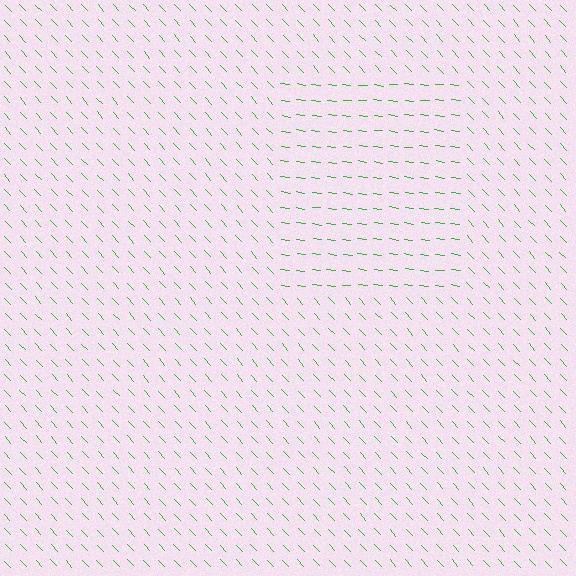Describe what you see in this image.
The image is filled with small green line segments. A rectangle region in the image has lines oriented differently from the surrounding lines, creating a visible texture boundary.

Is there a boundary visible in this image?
Yes, there is a texture boundary formed by a change in line orientation.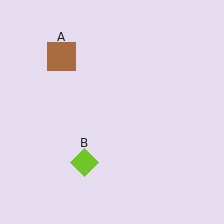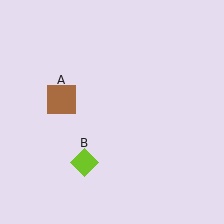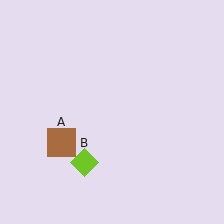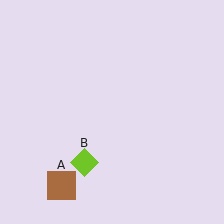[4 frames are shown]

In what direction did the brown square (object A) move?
The brown square (object A) moved down.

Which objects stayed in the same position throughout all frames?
Lime diamond (object B) remained stationary.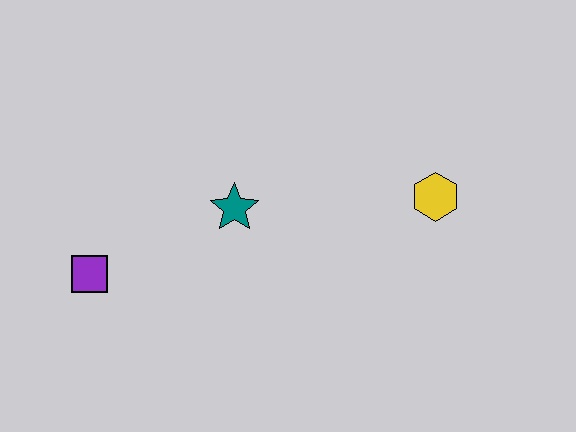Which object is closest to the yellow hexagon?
The teal star is closest to the yellow hexagon.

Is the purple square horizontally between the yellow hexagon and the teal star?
No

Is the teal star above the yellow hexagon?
No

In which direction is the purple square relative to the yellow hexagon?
The purple square is to the left of the yellow hexagon.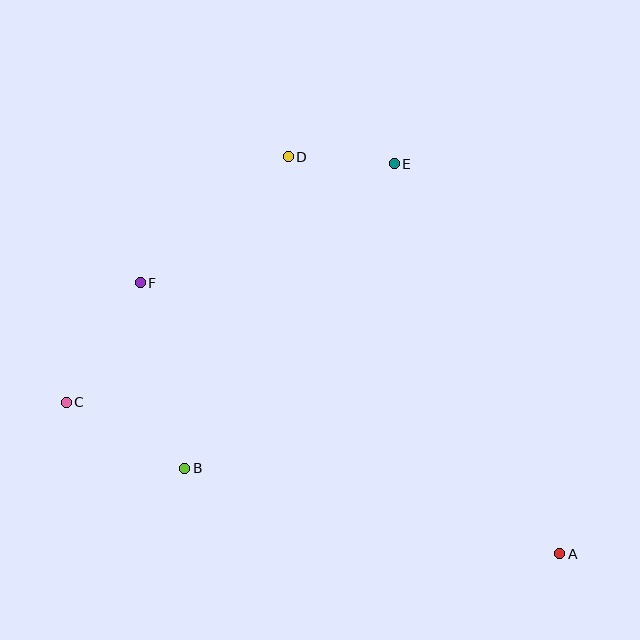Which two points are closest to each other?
Points D and E are closest to each other.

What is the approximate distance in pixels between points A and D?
The distance between A and D is approximately 481 pixels.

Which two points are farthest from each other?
Points A and C are farthest from each other.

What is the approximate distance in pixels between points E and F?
The distance between E and F is approximately 281 pixels.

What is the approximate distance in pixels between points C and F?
The distance between C and F is approximately 140 pixels.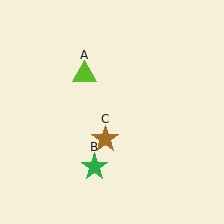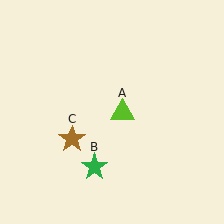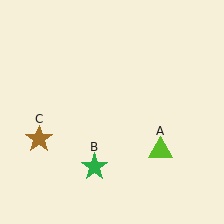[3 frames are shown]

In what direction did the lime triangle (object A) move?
The lime triangle (object A) moved down and to the right.